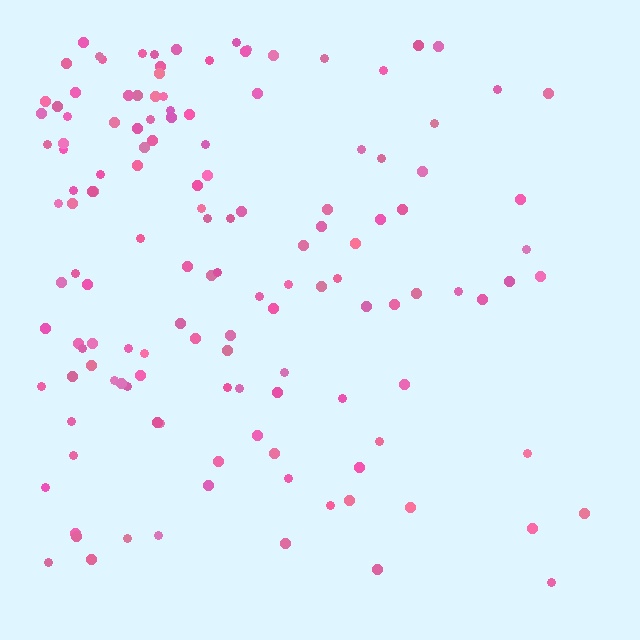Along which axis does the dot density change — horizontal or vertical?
Horizontal.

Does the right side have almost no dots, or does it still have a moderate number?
Still a moderate number, just noticeably fewer than the left.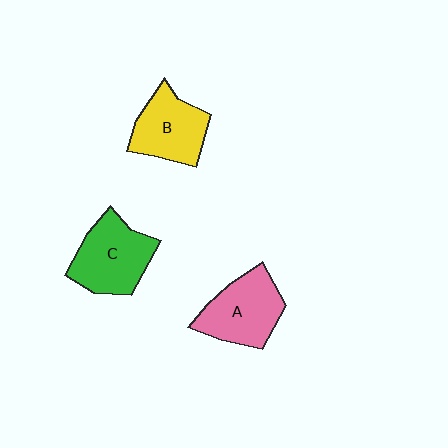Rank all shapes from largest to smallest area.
From largest to smallest: C (green), A (pink), B (yellow).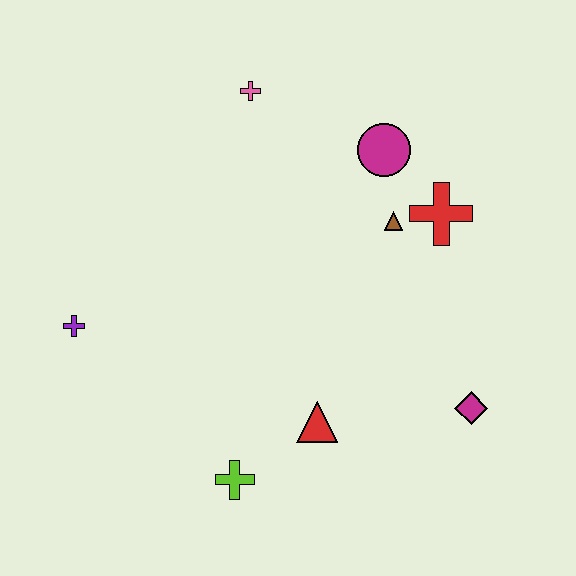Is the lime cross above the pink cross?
No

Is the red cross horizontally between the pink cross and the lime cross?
No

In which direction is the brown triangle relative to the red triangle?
The brown triangle is above the red triangle.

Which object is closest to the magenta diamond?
The red triangle is closest to the magenta diamond.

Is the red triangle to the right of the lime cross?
Yes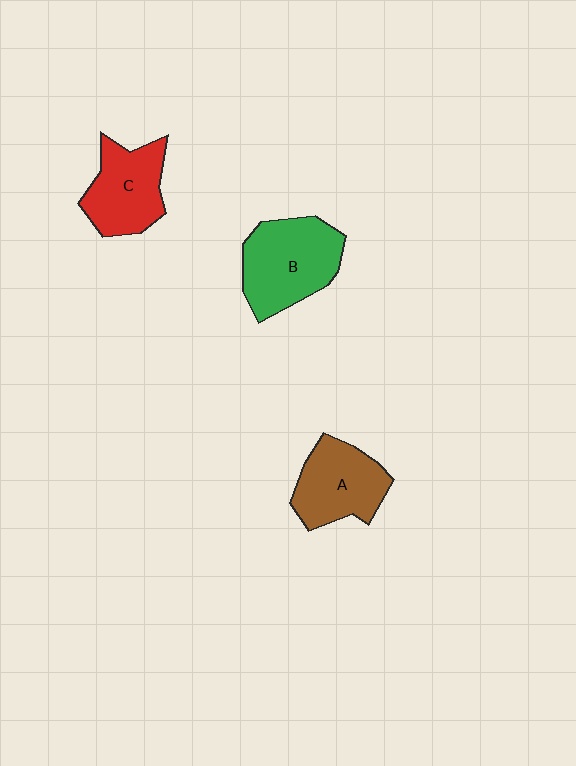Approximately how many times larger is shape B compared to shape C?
Approximately 1.2 times.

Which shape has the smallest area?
Shape C (red).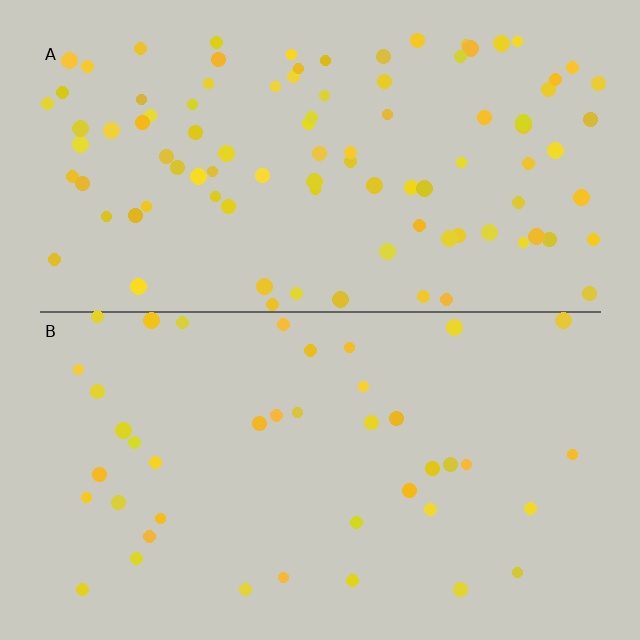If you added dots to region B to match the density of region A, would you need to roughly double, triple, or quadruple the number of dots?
Approximately double.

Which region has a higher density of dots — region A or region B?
A (the top).